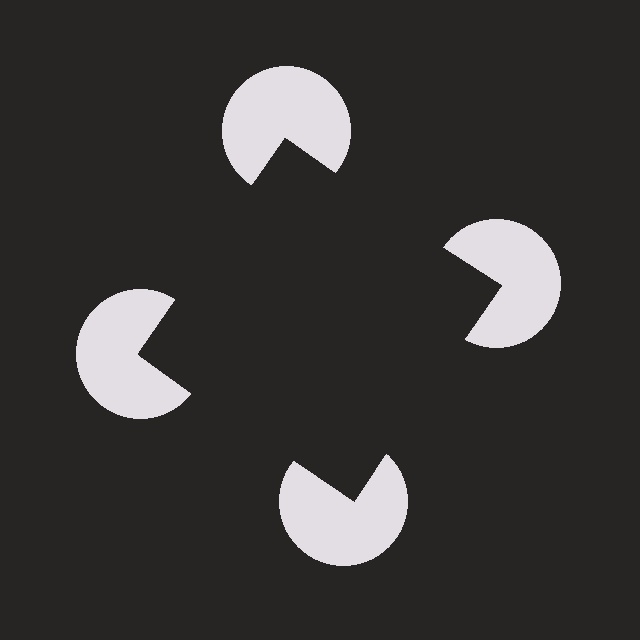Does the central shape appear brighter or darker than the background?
It typically appears slightly darker than the background, even though no actual brightness change is drawn.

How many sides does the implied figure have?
4 sides.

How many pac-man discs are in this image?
There are 4 — one at each vertex of the illusory square.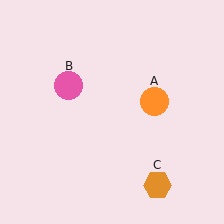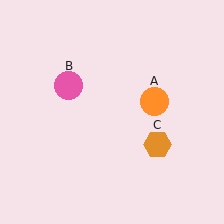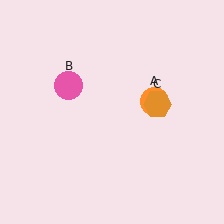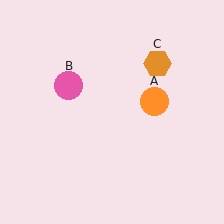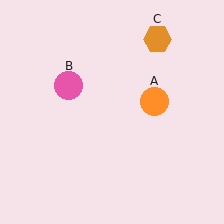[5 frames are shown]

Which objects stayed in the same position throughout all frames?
Orange circle (object A) and pink circle (object B) remained stationary.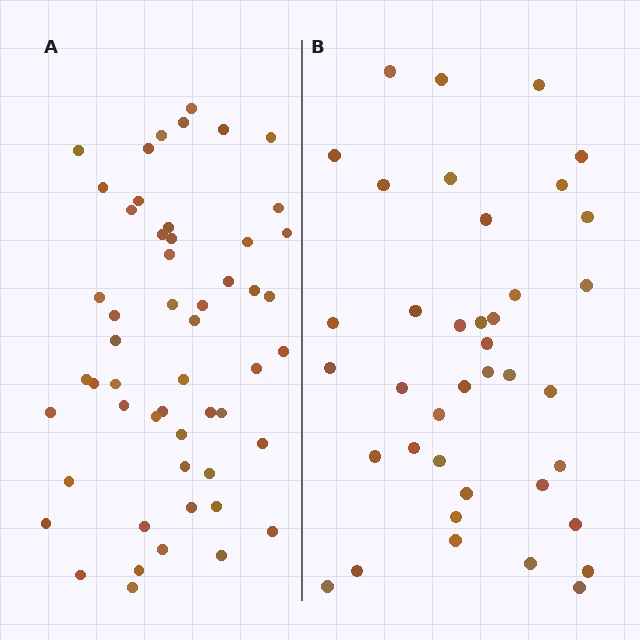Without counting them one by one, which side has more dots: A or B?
Region A (the left region) has more dots.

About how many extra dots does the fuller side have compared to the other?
Region A has approximately 15 more dots than region B.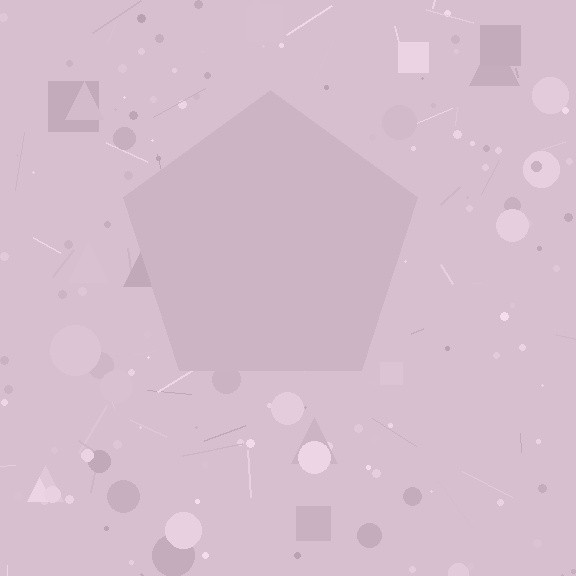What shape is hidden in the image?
A pentagon is hidden in the image.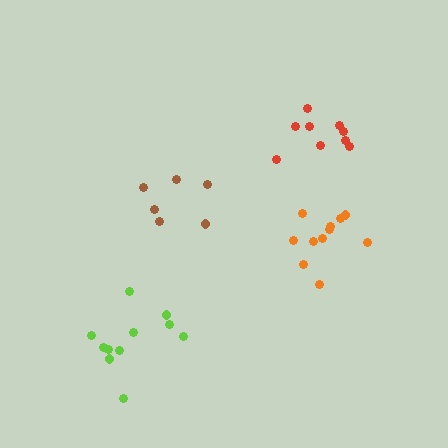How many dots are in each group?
Group 1: 11 dots, Group 2: 9 dots, Group 3: 11 dots, Group 4: 6 dots (37 total).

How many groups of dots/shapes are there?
There are 4 groups.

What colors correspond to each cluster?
The clusters are colored: lime, red, orange, brown.